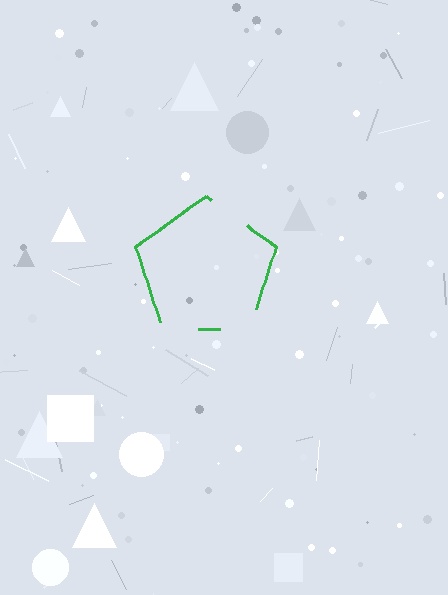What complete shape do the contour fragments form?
The contour fragments form a pentagon.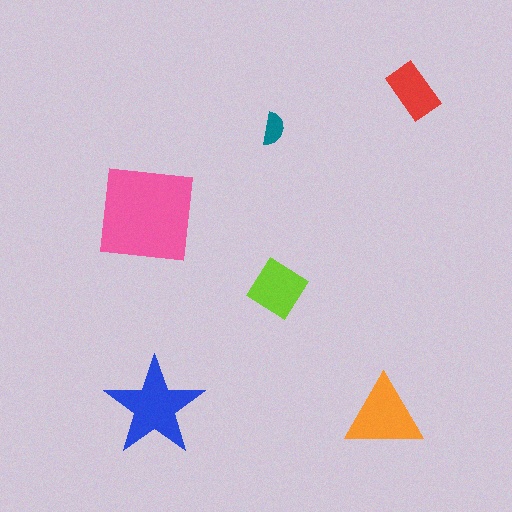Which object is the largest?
The pink square.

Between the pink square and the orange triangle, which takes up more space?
The pink square.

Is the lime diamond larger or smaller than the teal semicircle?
Larger.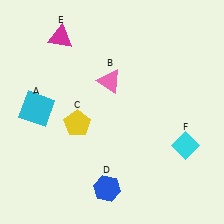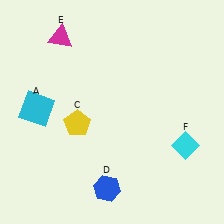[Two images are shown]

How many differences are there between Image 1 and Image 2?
There is 1 difference between the two images.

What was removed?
The pink triangle (B) was removed in Image 2.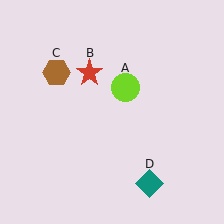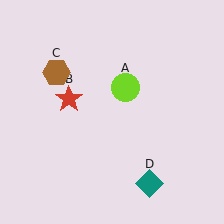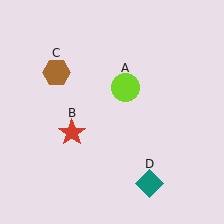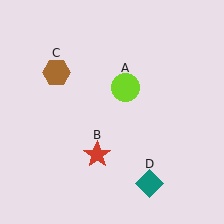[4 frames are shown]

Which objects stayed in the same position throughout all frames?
Lime circle (object A) and brown hexagon (object C) and teal diamond (object D) remained stationary.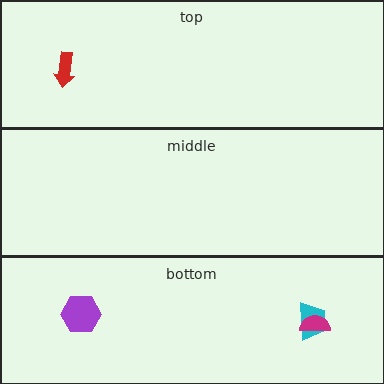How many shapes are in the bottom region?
3.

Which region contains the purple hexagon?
The bottom region.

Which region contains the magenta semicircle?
The bottom region.